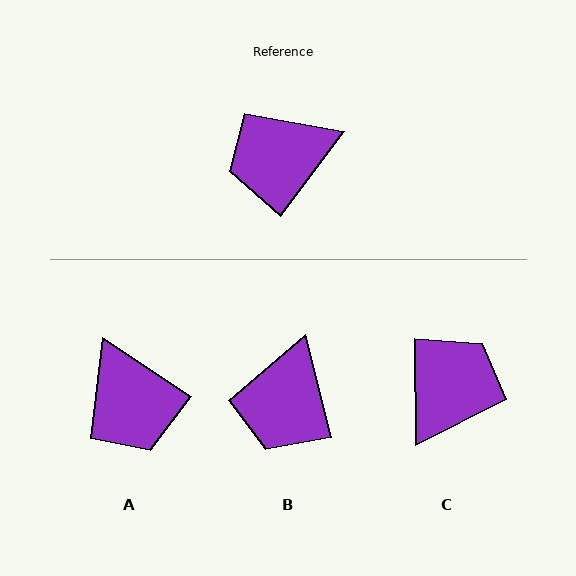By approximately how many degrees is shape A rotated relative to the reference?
Approximately 94 degrees counter-clockwise.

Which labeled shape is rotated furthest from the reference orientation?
C, about 143 degrees away.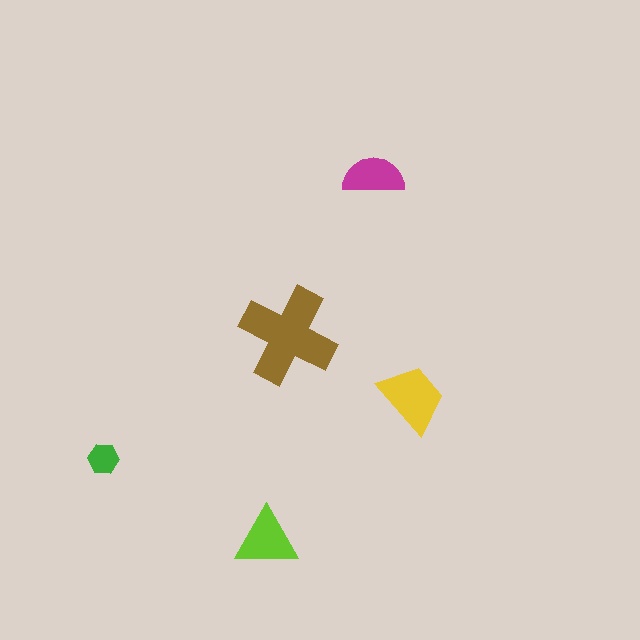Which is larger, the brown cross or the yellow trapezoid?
The brown cross.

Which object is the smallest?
The green hexagon.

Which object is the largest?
The brown cross.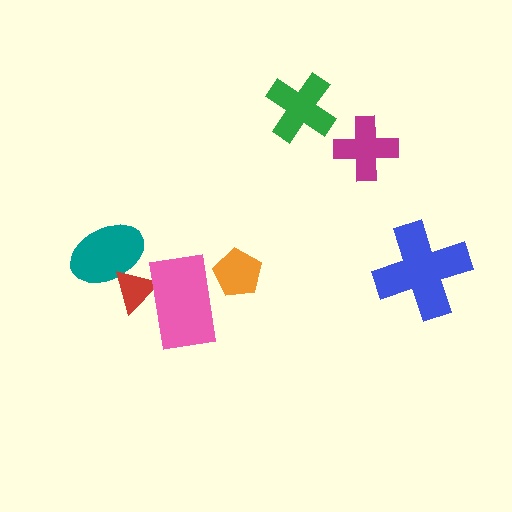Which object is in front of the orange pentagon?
The pink rectangle is in front of the orange pentagon.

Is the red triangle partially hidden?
Yes, it is partially covered by another shape.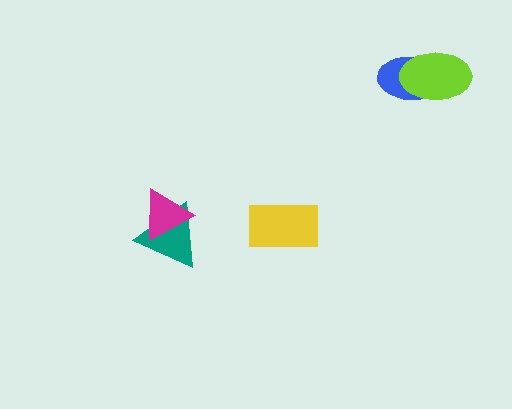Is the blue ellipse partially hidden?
Yes, it is partially covered by another shape.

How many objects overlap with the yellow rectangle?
0 objects overlap with the yellow rectangle.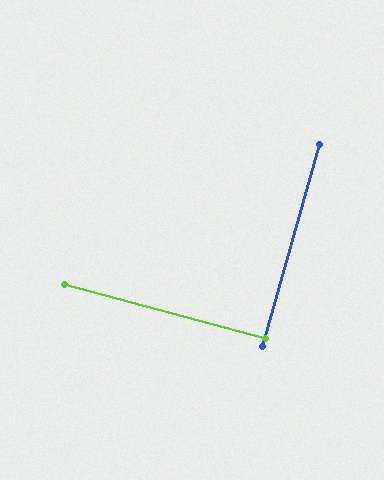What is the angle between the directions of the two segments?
Approximately 89 degrees.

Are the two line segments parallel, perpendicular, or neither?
Perpendicular — they meet at approximately 89°.